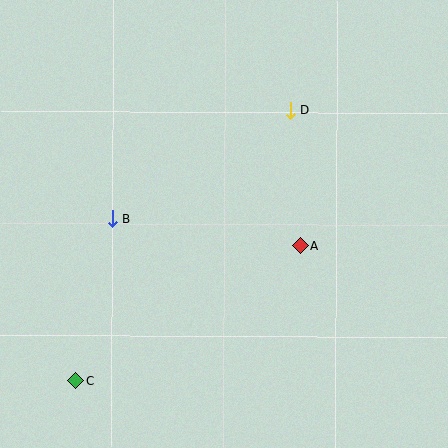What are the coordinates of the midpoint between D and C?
The midpoint between D and C is at (183, 246).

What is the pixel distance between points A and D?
The distance between A and D is 136 pixels.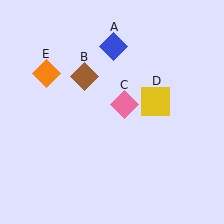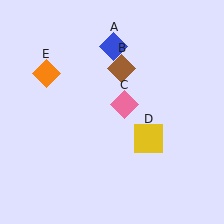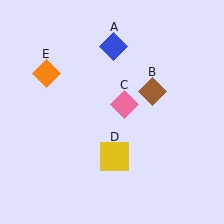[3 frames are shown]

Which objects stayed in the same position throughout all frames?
Blue diamond (object A) and pink diamond (object C) and orange diamond (object E) remained stationary.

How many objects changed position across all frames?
2 objects changed position: brown diamond (object B), yellow square (object D).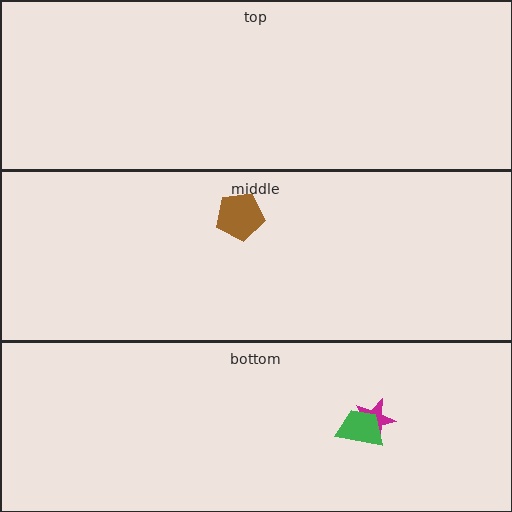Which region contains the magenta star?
The bottom region.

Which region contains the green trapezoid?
The bottom region.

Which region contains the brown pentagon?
The middle region.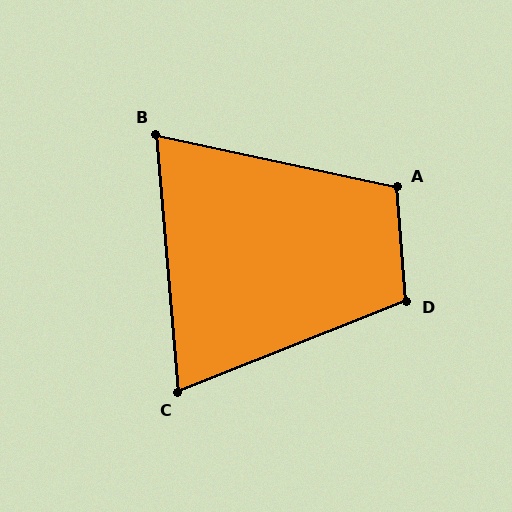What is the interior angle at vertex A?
Approximately 107 degrees (obtuse).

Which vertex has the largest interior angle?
D, at approximately 107 degrees.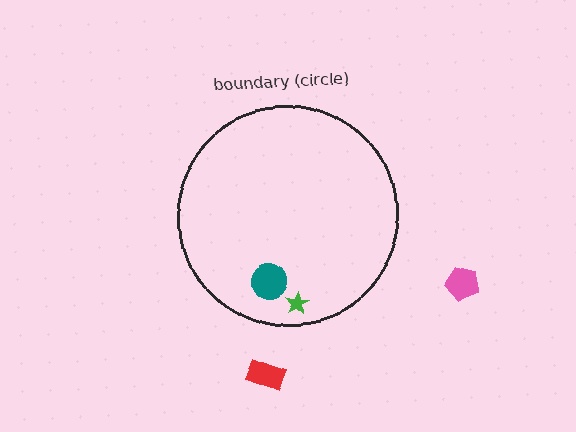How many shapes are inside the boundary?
2 inside, 2 outside.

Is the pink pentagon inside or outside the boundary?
Outside.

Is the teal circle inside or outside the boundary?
Inside.